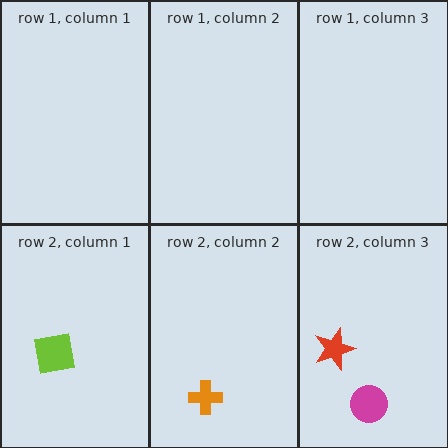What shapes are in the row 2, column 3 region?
The magenta circle, the red star.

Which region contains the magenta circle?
The row 2, column 3 region.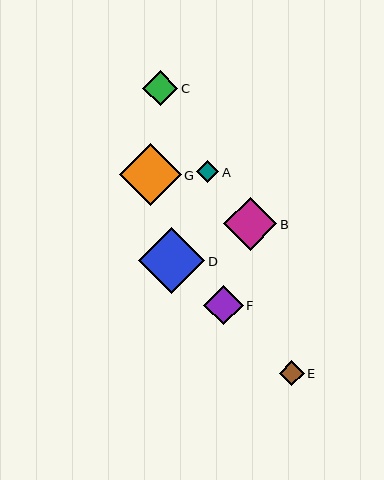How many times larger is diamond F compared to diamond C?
Diamond F is approximately 1.1 times the size of diamond C.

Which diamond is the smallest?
Diamond A is the smallest with a size of approximately 22 pixels.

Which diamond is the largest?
Diamond D is the largest with a size of approximately 66 pixels.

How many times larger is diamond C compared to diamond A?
Diamond C is approximately 1.6 times the size of diamond A.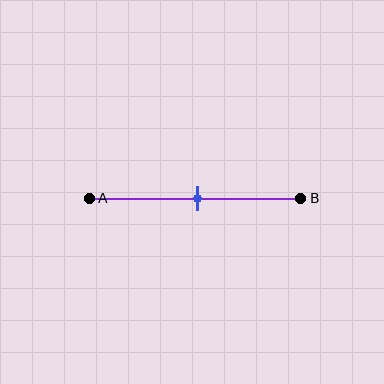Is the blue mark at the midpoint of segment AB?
Yes, the mark is approximately at the midpoint.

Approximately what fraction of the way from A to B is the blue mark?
The blue mark is approximately 50% of the way from A to B.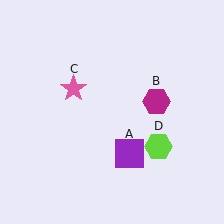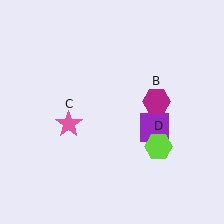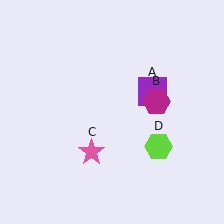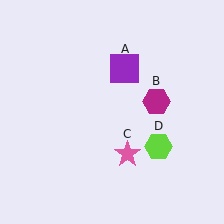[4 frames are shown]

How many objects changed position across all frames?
2 objects changed position: purple square (object A), pink star (object C).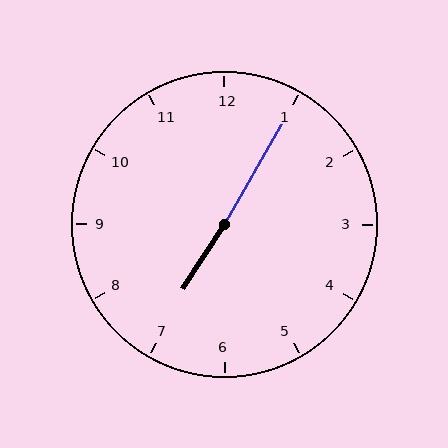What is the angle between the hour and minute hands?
Approximately 178 degrees.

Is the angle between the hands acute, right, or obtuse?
It is obtuse.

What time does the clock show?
7:05.